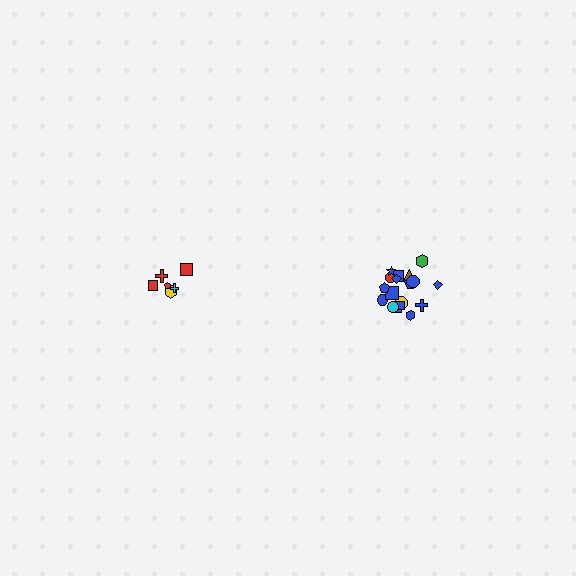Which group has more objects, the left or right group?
The right group.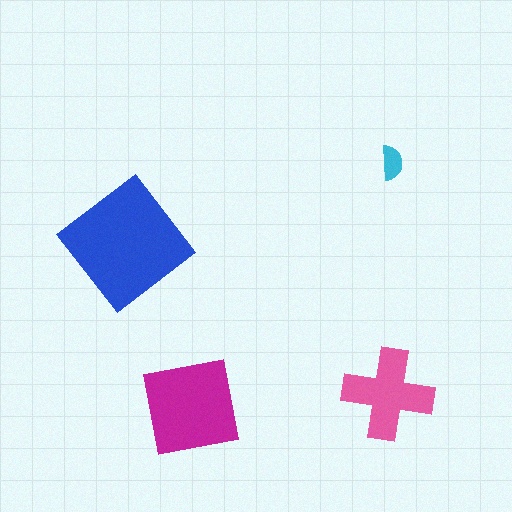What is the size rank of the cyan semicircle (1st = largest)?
4th.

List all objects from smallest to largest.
The cyan semicircle, the pink cross, the magenta square, the blue diamond.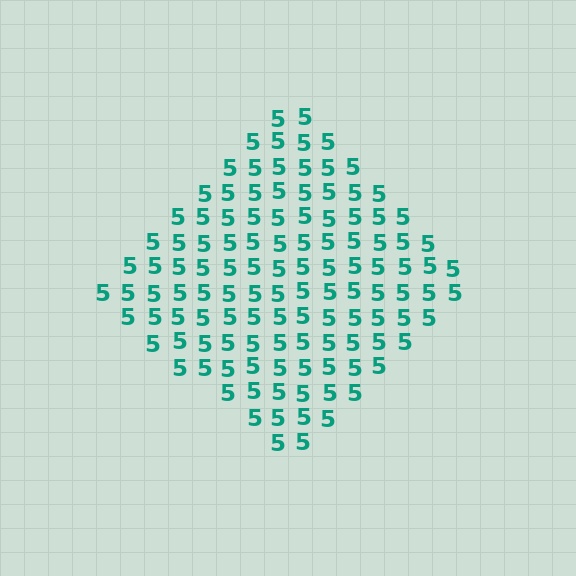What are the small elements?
The small elements are digit 5's.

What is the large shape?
The large shape is a diamond.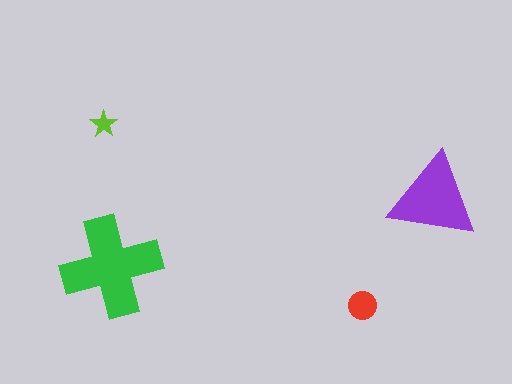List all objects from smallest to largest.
The lime star, the red circle, the purple triangle, the green cross.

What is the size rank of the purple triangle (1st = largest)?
2nd.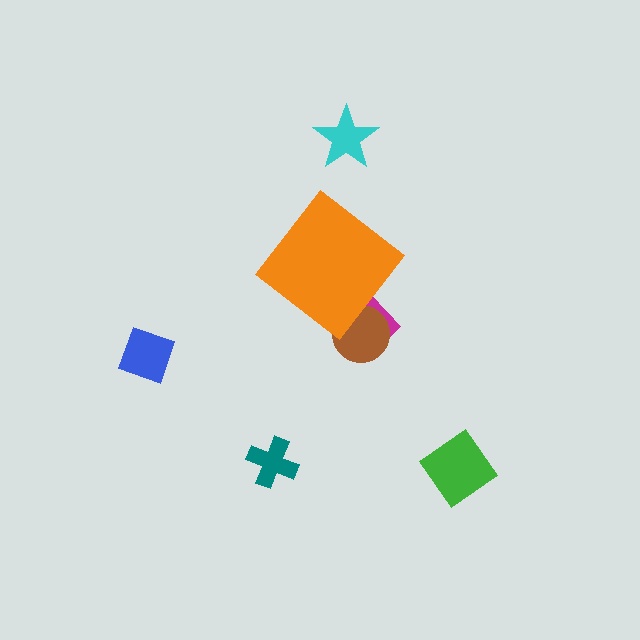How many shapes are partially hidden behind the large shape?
2 shapes are partially hidden.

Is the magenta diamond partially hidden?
Yes, the magenta diamond is partially hidden behind the orange diamond.